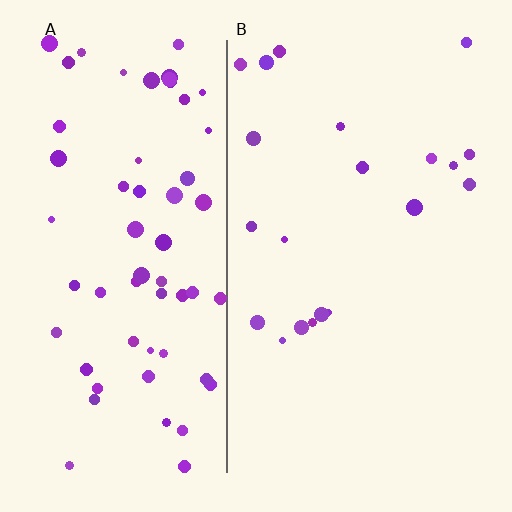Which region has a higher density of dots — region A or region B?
A (the left).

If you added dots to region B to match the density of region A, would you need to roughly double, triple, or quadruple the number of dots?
Approximately triple.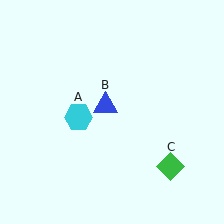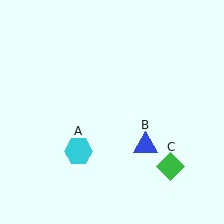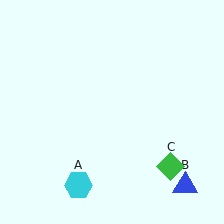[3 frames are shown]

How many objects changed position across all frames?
2 objects changed position: cyan hexagon (object A), blue triangle (object B).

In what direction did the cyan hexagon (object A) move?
The cyan hexagon (object A) moved down.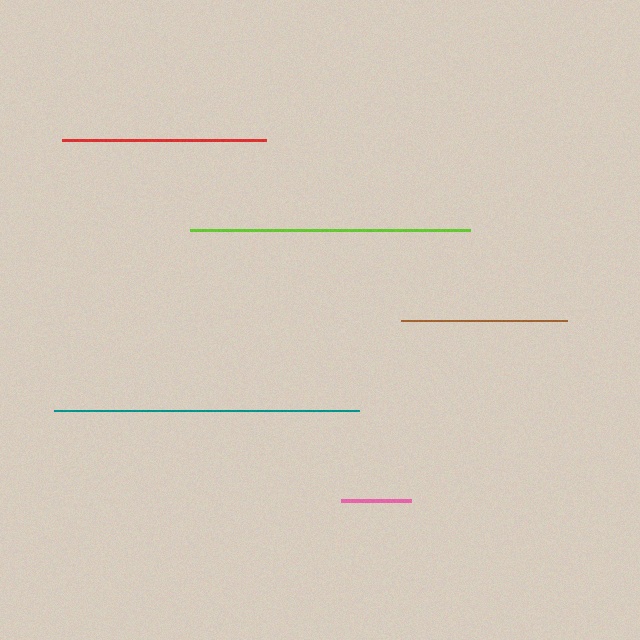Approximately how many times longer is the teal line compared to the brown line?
The teal line is approximately 1.8 times the length of the brown line.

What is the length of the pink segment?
The pink segment is approximately 70 pixels long.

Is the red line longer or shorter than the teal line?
The teal line is longer than the red line.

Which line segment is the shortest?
The pink line is the shortest at approximately 70 pixels.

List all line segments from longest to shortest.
From longest to shortest: teal, lime, red, brown, pink.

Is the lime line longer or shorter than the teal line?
The teal line is longer than the lime line.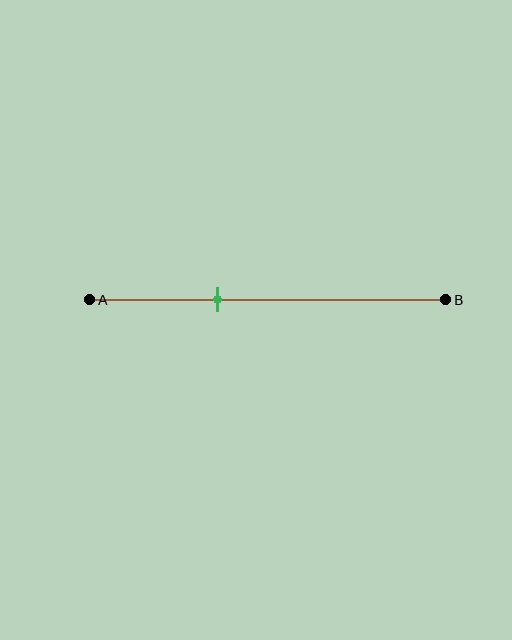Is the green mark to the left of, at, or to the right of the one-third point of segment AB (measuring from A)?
The green mark is approximately at the one-third point of segment AB.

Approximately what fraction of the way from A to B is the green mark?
The green mark is approximately 35% of the way from A to B.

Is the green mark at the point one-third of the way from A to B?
Yes, the mark is approximately at the one-third point.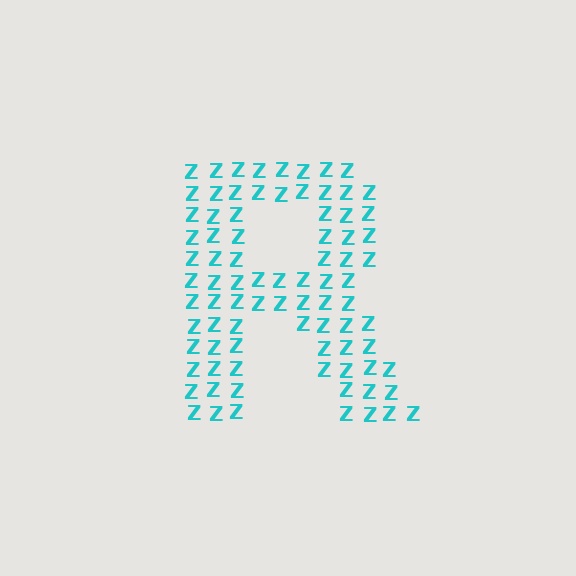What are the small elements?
The small elements are letter Z's.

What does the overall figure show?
The overall figure shows the letter R.